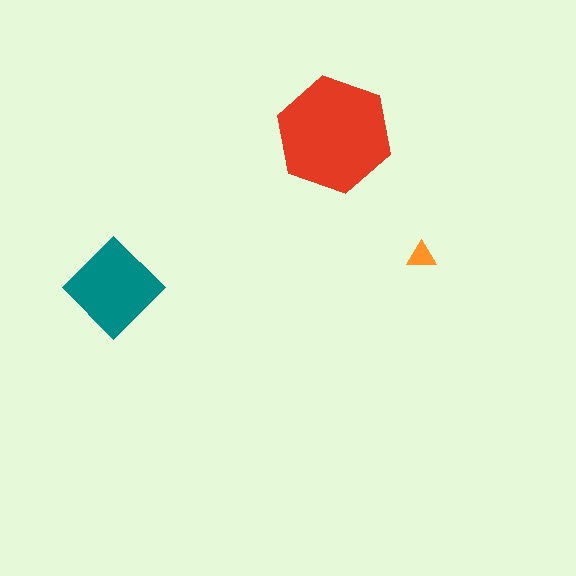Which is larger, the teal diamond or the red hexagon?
The red hexagon.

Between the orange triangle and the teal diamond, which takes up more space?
The teal diamond.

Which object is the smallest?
The orange triangle.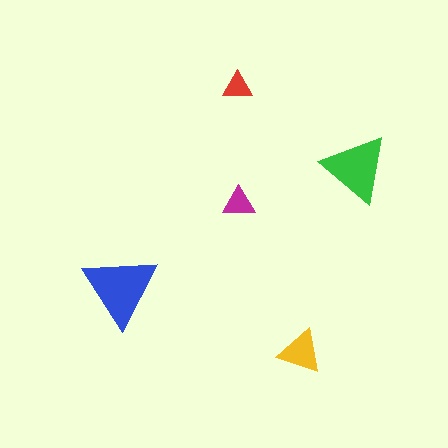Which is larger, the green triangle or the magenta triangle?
The green one.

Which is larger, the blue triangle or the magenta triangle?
The blue one.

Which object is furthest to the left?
The blue triangle is leftmost.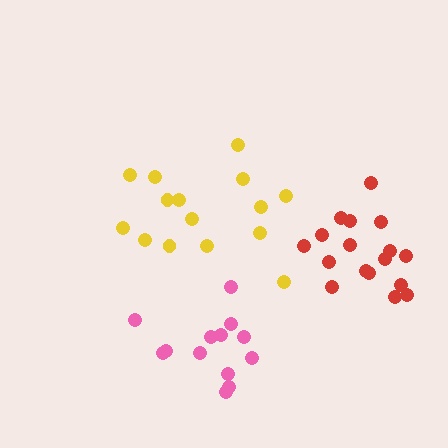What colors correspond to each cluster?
The clusters are colored: yellow, pink, red.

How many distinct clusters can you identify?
There are 3 distinct clusters.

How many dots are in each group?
Group 1: 15 dots, Group 2: 13 dots, Group 3: 17 dots (45 total).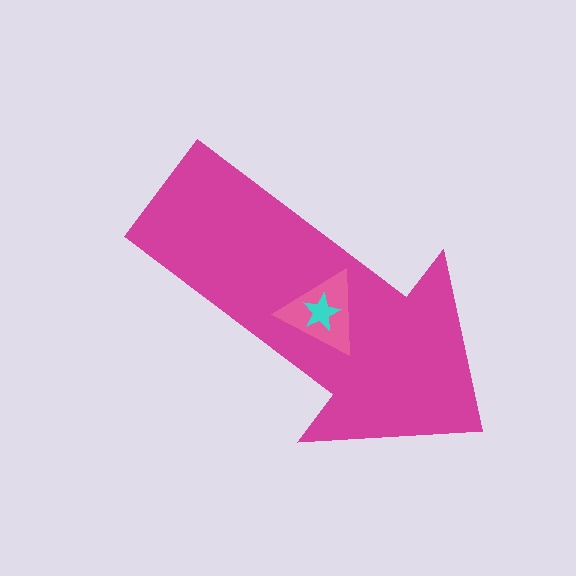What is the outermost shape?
The magenta arrow.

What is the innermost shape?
The cyan star.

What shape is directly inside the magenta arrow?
The pink triangle.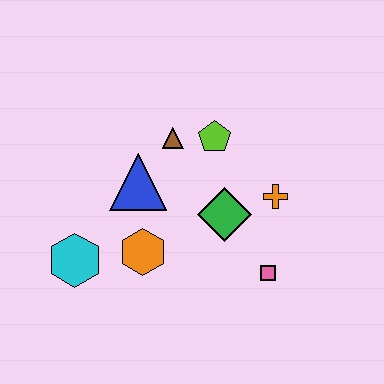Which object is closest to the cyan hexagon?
The orange hexagon is closest to the cyan hexagon.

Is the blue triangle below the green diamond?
No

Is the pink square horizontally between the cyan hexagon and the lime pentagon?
No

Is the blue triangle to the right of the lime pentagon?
No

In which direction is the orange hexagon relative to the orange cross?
The orange hexagon is to the left of the orange cross.